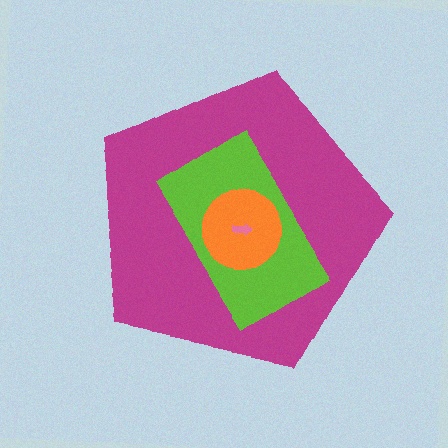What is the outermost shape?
The magenta pentagon.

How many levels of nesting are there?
4.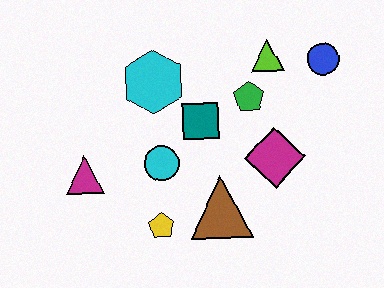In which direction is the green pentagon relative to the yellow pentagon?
The green pentagon is above the yellow pentagon.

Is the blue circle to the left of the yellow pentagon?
No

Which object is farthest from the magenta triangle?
The blue circle is farthest from the magenta triangle.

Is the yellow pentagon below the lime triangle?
Yes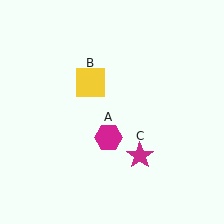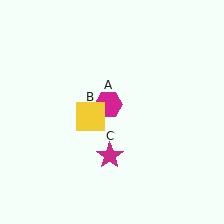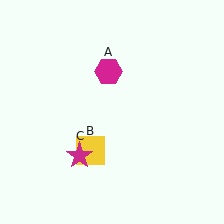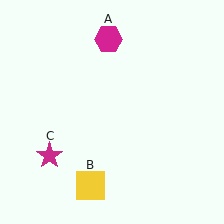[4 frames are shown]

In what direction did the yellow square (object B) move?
The yellow square (object B) moved down.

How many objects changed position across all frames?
3 objects changed position: magenta hexagon (object A), yellow square (object B), magenta star (object C).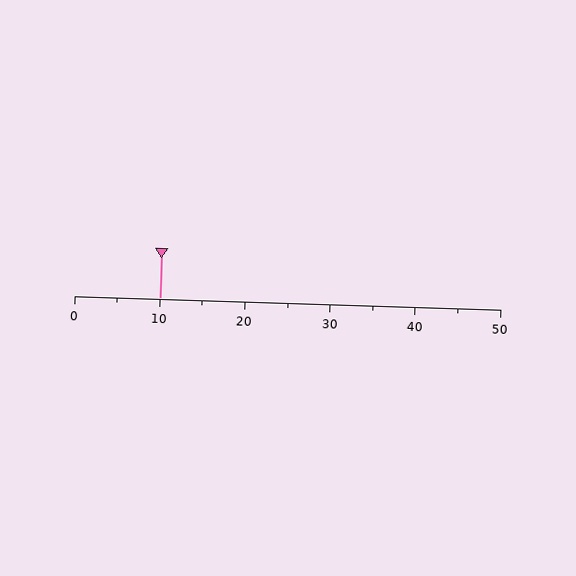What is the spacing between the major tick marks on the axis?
The major ticks are spaced 10 apart.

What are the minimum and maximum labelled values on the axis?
The axis runs from 0 to 50.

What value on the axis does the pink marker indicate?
The marker indicates approximately 10.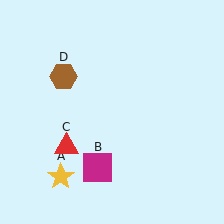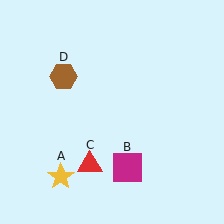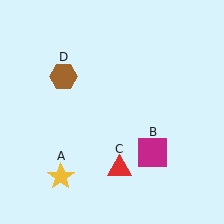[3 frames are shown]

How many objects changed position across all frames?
2 objects changed position: magenta square (object B), red triangle (object C).